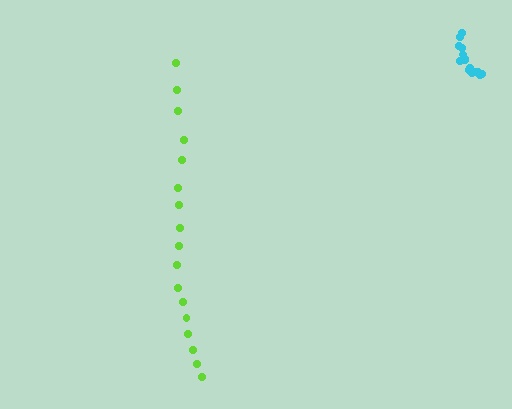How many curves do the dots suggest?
There are 2 distinct paths.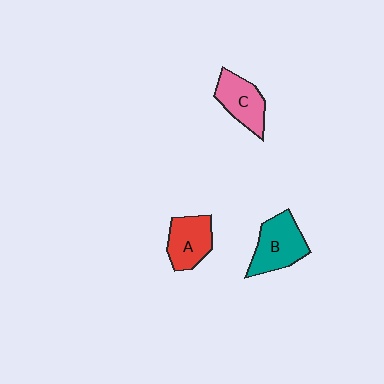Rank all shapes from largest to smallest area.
From largest to smallest: B (teal), C (pink), A (red).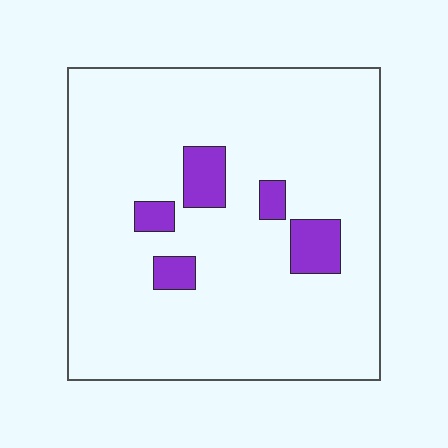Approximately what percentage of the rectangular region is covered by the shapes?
Approximately 10%.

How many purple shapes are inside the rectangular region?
5.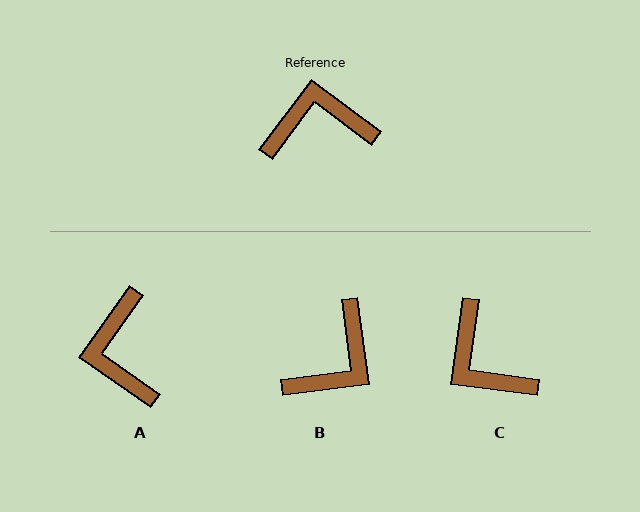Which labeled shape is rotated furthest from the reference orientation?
B, about 136 degrees away.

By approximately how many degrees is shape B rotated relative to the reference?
Approximately 136 degrees clockwise.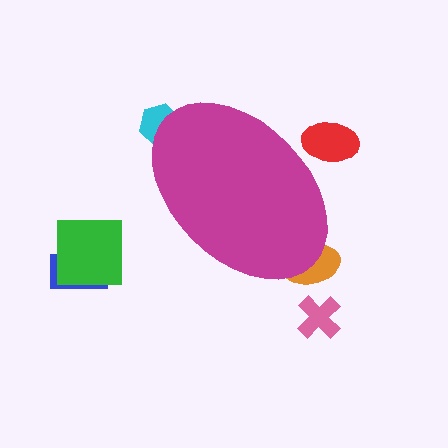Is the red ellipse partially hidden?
Yes, the red ellipse is partially hidden behind the magenta ellipse.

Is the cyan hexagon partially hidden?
Yes, the cyan hexagon is partially hidden behind the magenta ellipse.